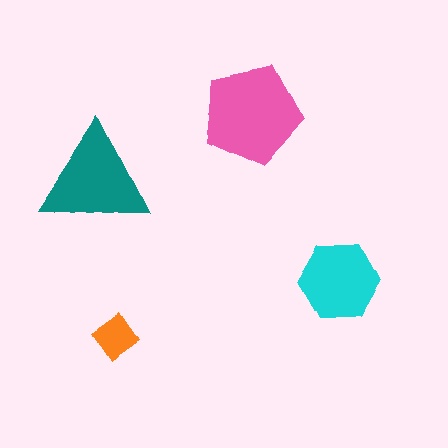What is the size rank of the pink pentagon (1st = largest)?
1st.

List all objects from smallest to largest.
The orange diamond, the cyan hexagon, the teal triangle, the pink pentagon.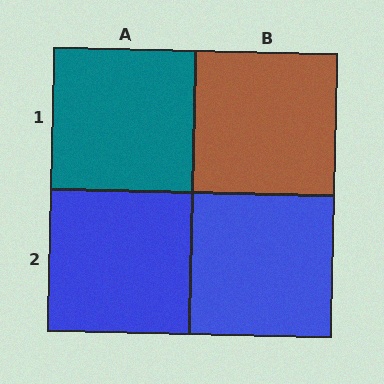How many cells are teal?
1 cell is teal.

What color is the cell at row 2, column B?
Blue.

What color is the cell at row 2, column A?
Blue.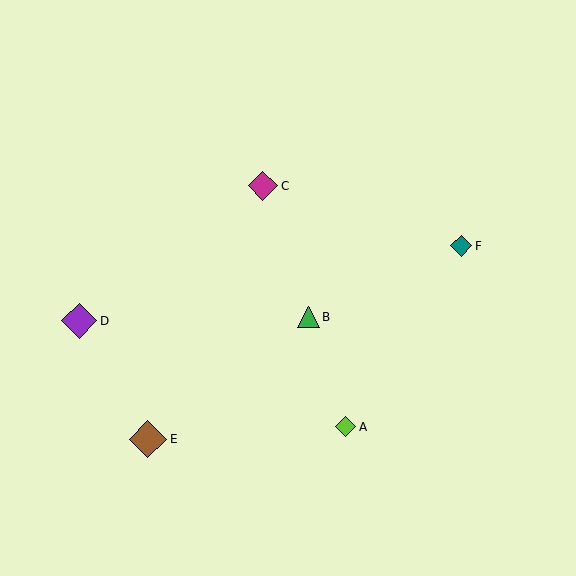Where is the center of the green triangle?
The center of the green triangle is at (309, 317).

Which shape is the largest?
The brown diamond (labeled E) is the largest.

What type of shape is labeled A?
Shape A is a lime diamond.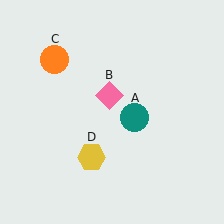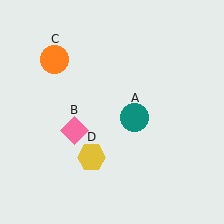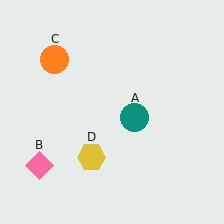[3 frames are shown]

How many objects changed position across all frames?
1 object changed position: pink diamond (object B).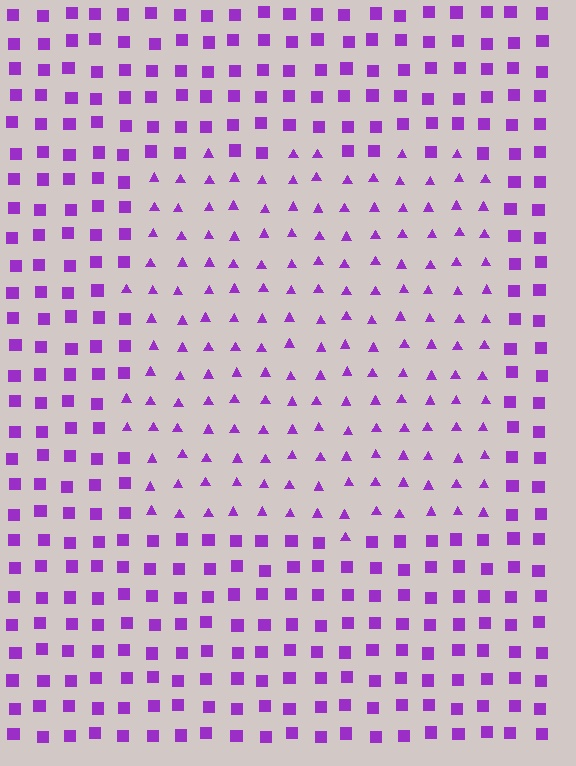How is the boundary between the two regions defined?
The boundary is defined by a change in element shape: triangles inside vs. squares outside. All elements share the same color and spacing.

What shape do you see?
I see a rectangle.